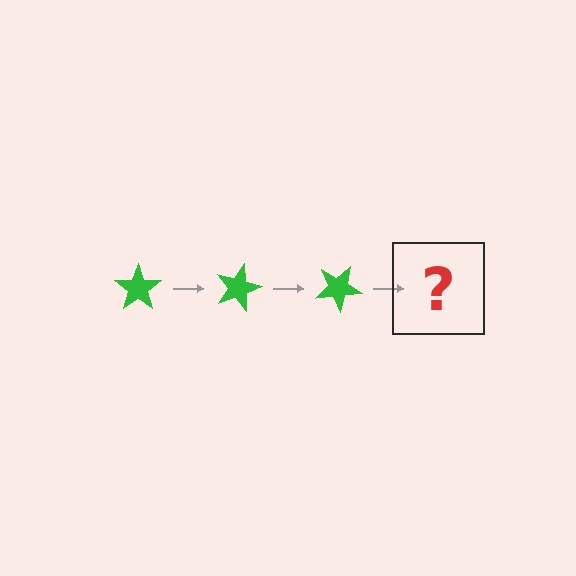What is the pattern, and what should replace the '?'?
The pattern is that the star rotates 15 degrees each step. The '?' should be a green star rotated 45 degrees.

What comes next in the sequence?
The next element should be a green star rotated 45 degrees.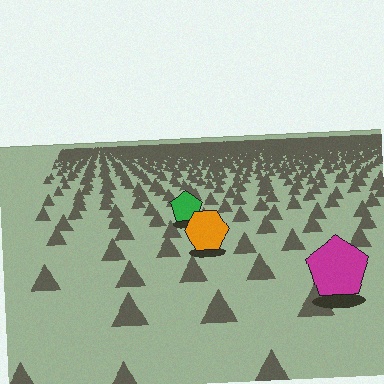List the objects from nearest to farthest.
From nearest to farthest: the magenta pentagon, the orange hexagon, the green pentagon.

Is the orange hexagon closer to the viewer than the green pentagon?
Yes. The orange hexagon is closer — you can tell from the texture gradient: the ground texture is coarser near it.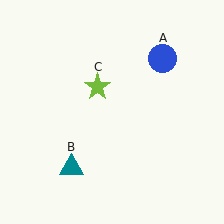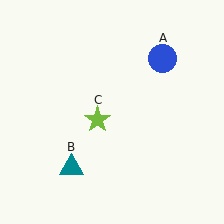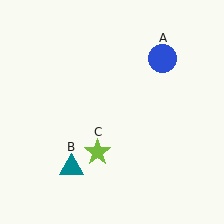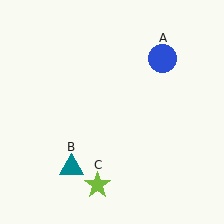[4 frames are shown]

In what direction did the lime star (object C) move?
The lime star (object C) moved down.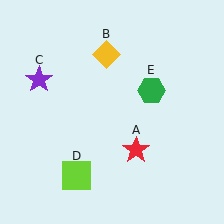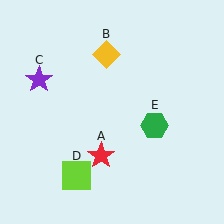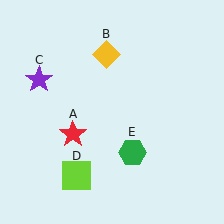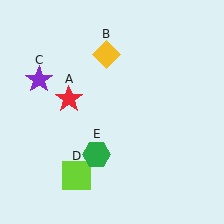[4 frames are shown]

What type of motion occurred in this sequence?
The red star (object A), green hexagon (object E) rotated clockwise around the center of the scene.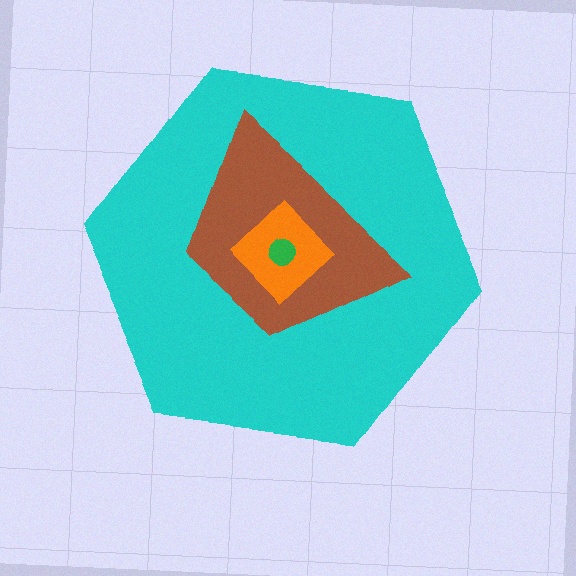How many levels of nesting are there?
4.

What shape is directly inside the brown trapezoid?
The orange diamond.